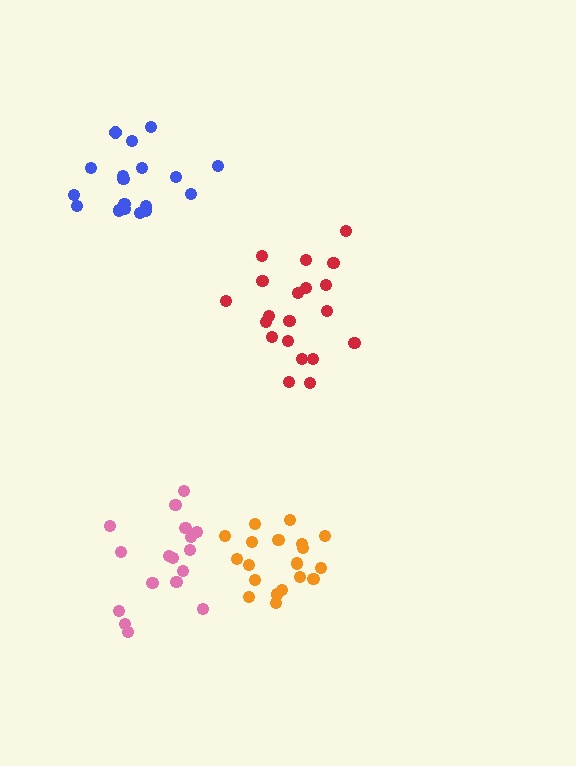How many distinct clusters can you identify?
There are 4 distinct clusters.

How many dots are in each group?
Group 1: 19 dots, Group 2: 20 dots, Group 3: 17 dots, Group 4: 18 dots (74 total).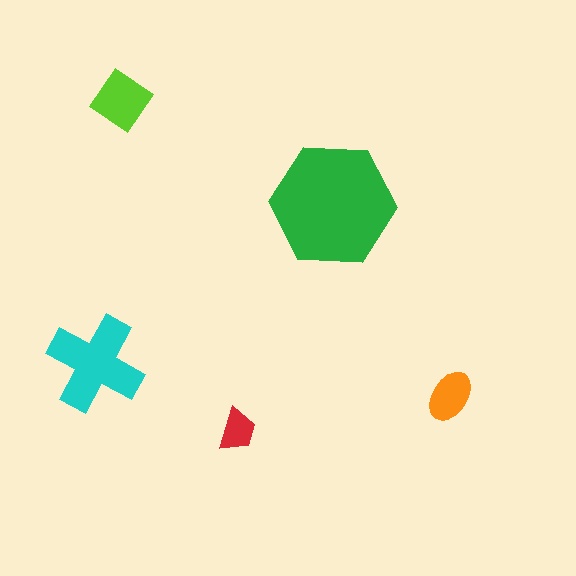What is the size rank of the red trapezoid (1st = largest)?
5th.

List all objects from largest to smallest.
The green hexagon, the cyan cross, the lime diamond, the orange ellipse, the red trapezoid.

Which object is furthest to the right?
The orange ellipse is rightmost.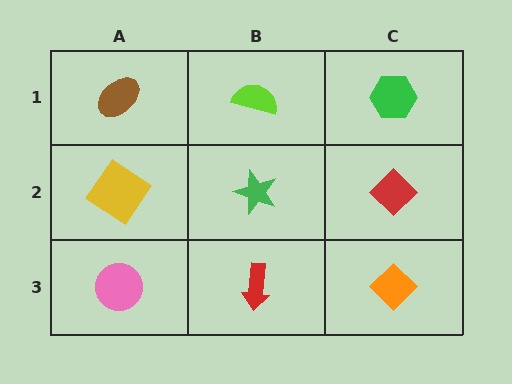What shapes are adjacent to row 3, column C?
A red diamond (row 2, column C), a red arrow (row 3, column B).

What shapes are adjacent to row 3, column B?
A green star (row 2, column B), a pink circle (row 3, column A), an orange diamond (row 3, column C).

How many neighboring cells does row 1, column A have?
2.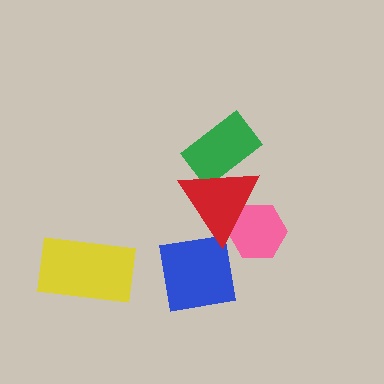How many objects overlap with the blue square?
1 object overlaps with the blue square.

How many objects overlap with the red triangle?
3 objects overlap with the red triangle.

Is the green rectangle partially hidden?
Yes, it is partially covered by another shape.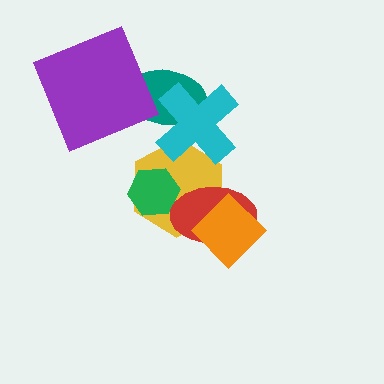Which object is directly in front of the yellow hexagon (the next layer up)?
The green hexagon is directly in front of the yellow hexagon.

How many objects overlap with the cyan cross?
2 objects overlap with the cyan cross.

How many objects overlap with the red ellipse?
2 objects overlap with the red ellipse.